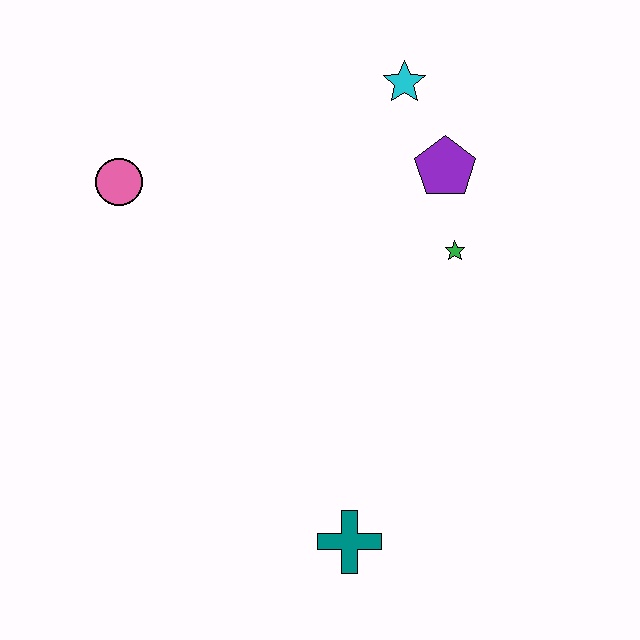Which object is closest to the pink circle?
The cyan star is closest to the pink circle.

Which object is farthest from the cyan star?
The teal cross is farthest from the cyan star.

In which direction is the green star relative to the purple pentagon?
The green star is below the purple pentagon.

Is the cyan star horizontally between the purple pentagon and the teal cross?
Yes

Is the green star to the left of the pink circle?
No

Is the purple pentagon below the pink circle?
No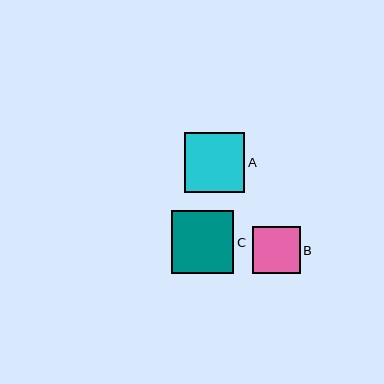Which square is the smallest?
Square B is the smallest with a size of approximately 47 pixels.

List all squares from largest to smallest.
From largest to smallest: C, A, B.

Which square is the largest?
Square C is the largest with a size of approximately 63 pixels.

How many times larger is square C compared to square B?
Square C is approximately 1.3 times the size of square B.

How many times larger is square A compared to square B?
Square A is approximately 1.3 times the size of square B.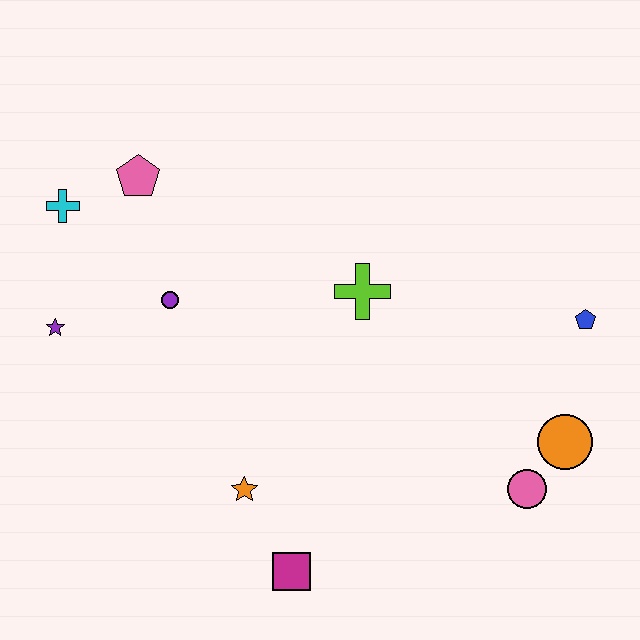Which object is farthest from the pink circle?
The cyan cross is farthest from the pink circle.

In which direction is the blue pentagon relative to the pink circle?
The blue pentagon is above the pink circle.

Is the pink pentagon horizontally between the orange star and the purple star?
Yes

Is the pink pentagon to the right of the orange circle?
No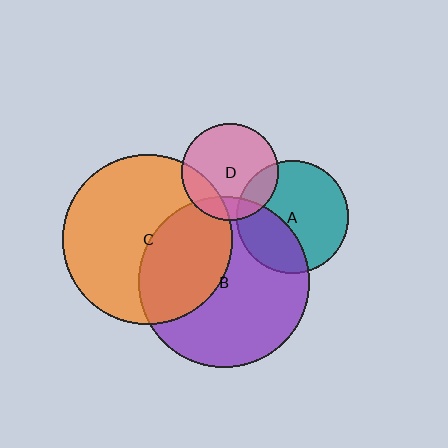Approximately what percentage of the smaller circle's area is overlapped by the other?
Approximately 35%.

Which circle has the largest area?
Circle B (purple).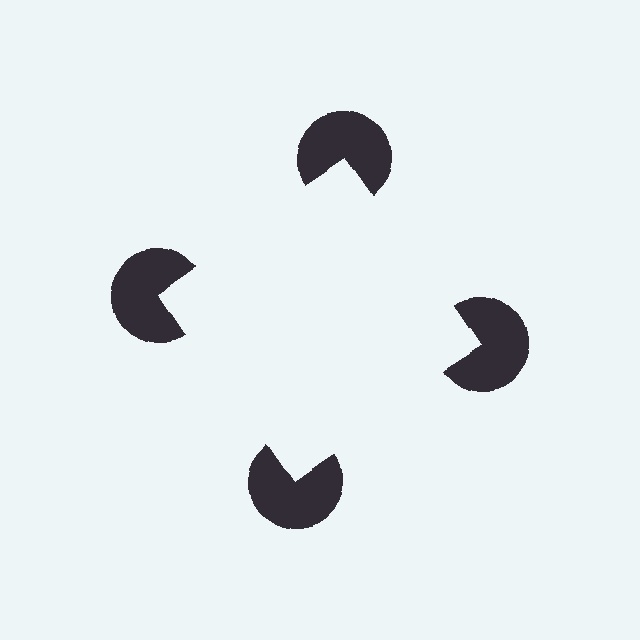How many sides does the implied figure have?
4 sides.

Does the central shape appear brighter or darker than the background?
It typically appears slightly brighter than the background, even though no actual brightness change is drawn.